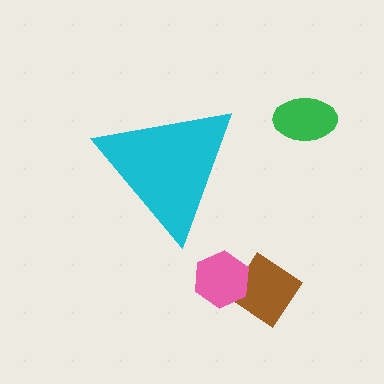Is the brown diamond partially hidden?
No, the brown diamond is fully visible.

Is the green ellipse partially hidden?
No, the green ellipse is fully visible.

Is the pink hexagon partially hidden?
No, the pink hexagon is fully visible.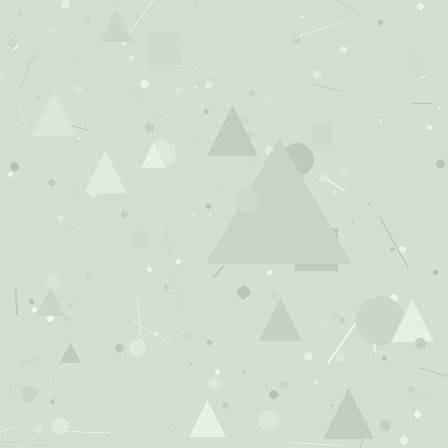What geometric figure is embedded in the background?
A triangle is embedded in the background.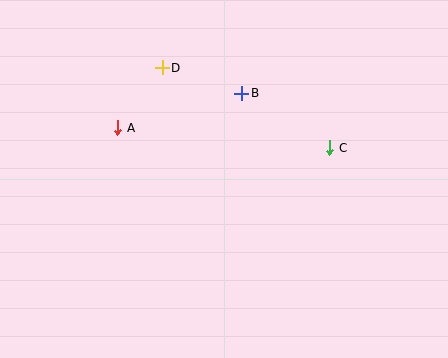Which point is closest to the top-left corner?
Point A is closest to the top-left corner.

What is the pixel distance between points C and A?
The distance between C and A is 213 pixels.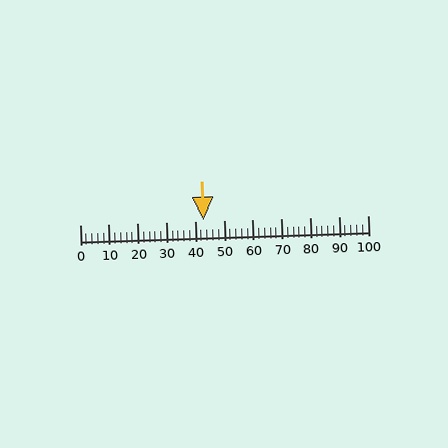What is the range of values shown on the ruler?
The ruler shows values from 0 to 100.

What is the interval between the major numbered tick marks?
The major tick marks are spaced 10 units apart.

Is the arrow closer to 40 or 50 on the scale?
The arrow is closer to 40.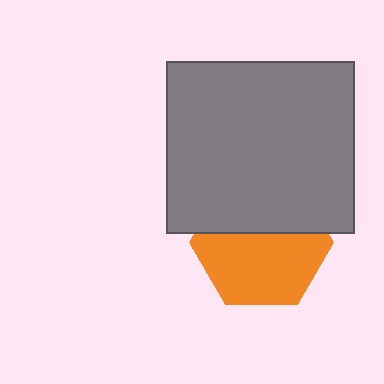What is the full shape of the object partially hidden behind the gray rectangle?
The partially hidden object is an orange hexagon.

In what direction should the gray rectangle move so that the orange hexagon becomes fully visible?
The gray rectangle should move up. That is the shortest direction to clear the overlap and leave the orange hexagon fully visible.